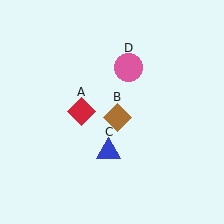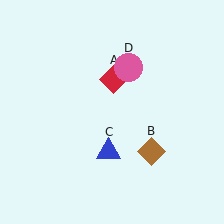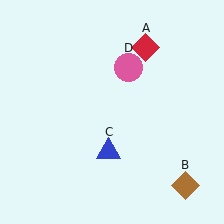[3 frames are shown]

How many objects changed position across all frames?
2 objects changed position: red diamond (object A), brown diamond (object B).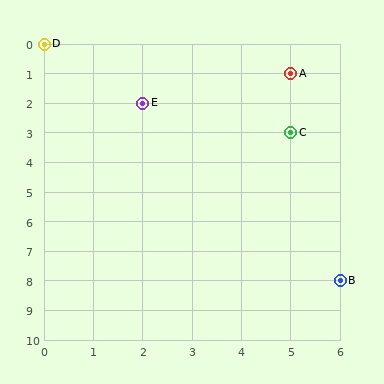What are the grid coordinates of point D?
Point D is at grid coordinates (0, 0).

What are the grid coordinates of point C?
Point C is at grid coordinates (5, 3).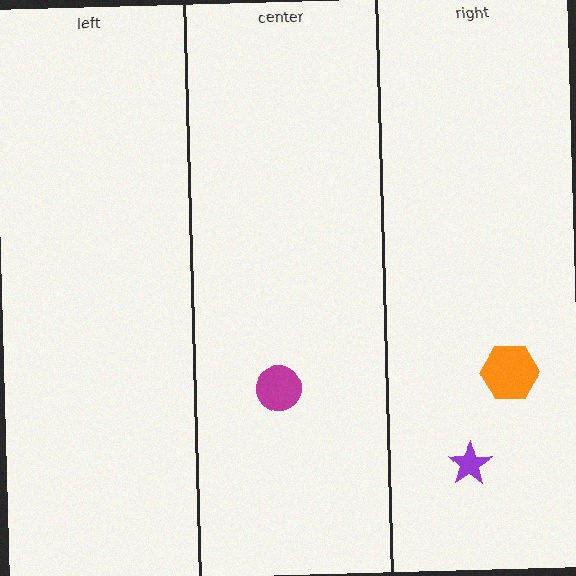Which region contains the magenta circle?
The center region.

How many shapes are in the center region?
1.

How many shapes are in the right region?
2.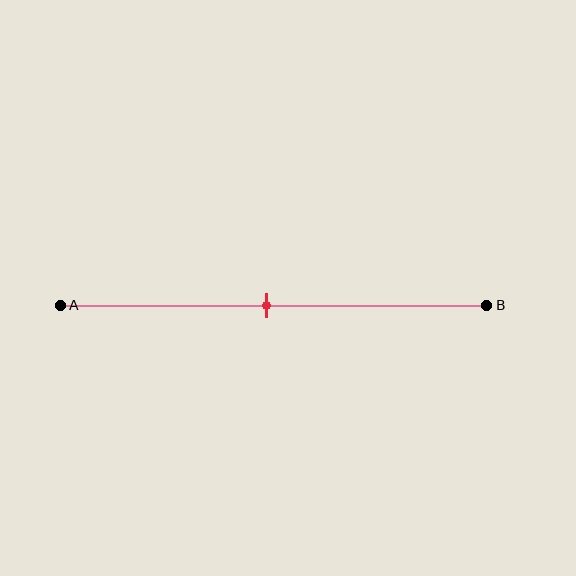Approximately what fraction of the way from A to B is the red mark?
The red mark is approximately 50% of the way from A to B.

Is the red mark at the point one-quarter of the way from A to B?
No, the mark is at about 50% from A, not at the 25% one-quarter point.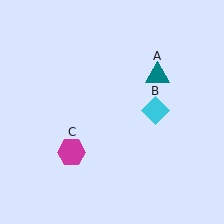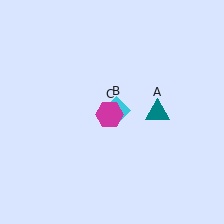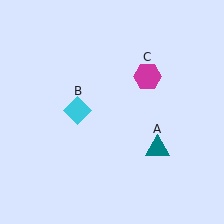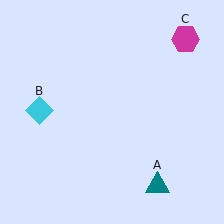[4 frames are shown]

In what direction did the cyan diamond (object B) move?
The cyan diamond (object B) moved left.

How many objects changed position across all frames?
3 objects changed position: teal triangle (object A), cyan diamond (object B), magenta hexagon (object C).